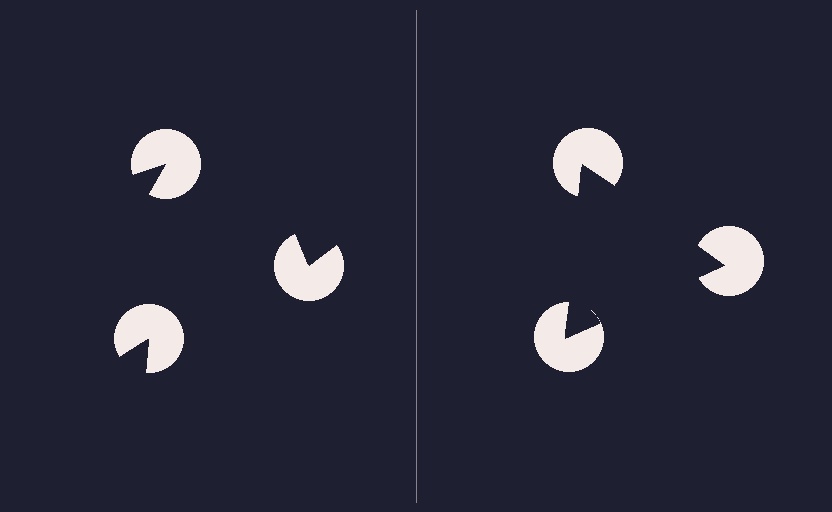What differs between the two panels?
The pac-man discs are positioned identically on both sides; only the wedge orientations differ. On the right they align to a triangle; on the left they are misaligned.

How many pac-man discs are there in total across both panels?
6 — 3 on each side.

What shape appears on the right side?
An illusory triangle.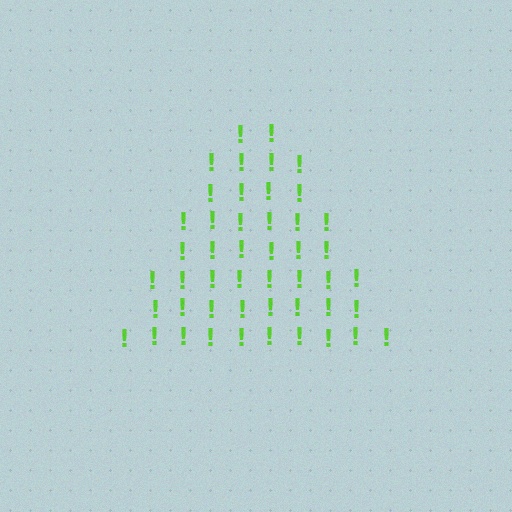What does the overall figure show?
The overall figure shows a triangle.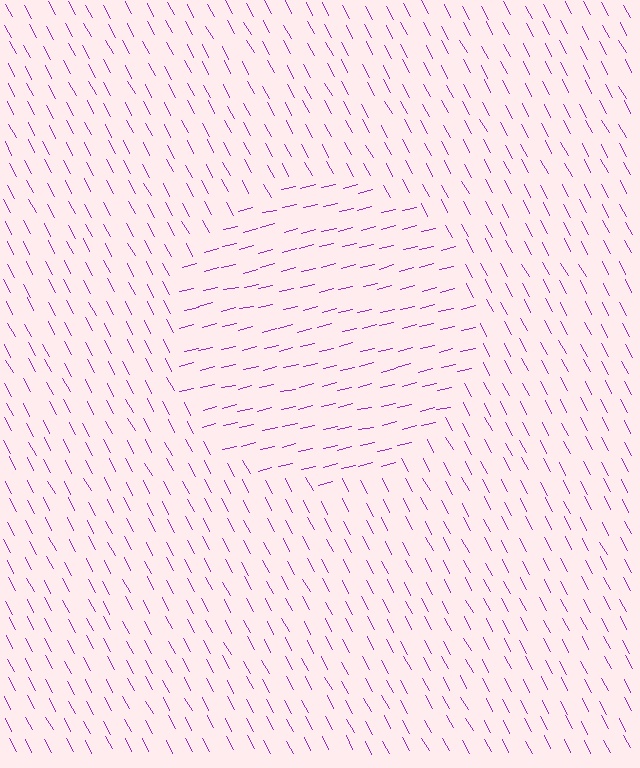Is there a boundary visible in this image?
Yes, there is a texture boundary formed by a change in line orientation.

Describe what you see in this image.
The image is filled with small purple line segments. A circle region in the image has lines oriented differently from the surrounding lines, creating a visible texture boundary.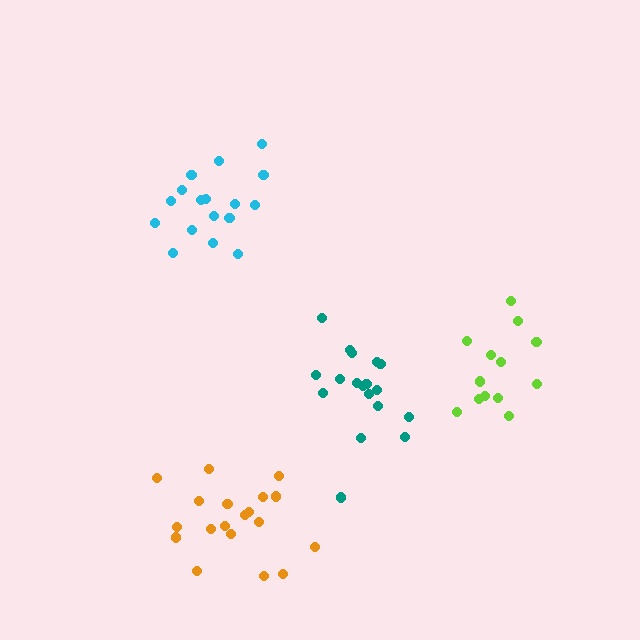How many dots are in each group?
Group 1: 18 dots, Group 2: 13 dots, Group 3: 17 dots, Group 4: 19 dots (67 total).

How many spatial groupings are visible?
There are 4 spatial groupings.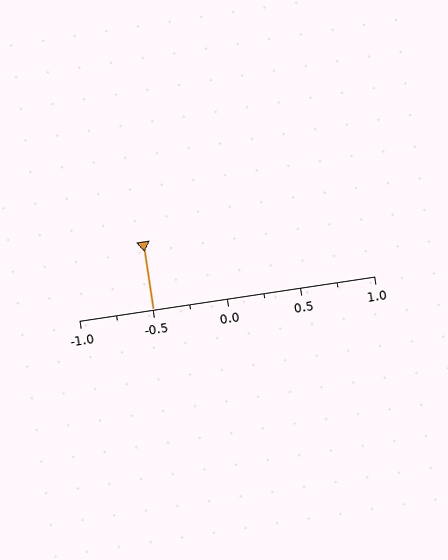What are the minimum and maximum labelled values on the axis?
The axis runs from -1.0 to 1.0.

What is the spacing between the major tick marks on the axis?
The major ticks are spaced 0.5 apart.